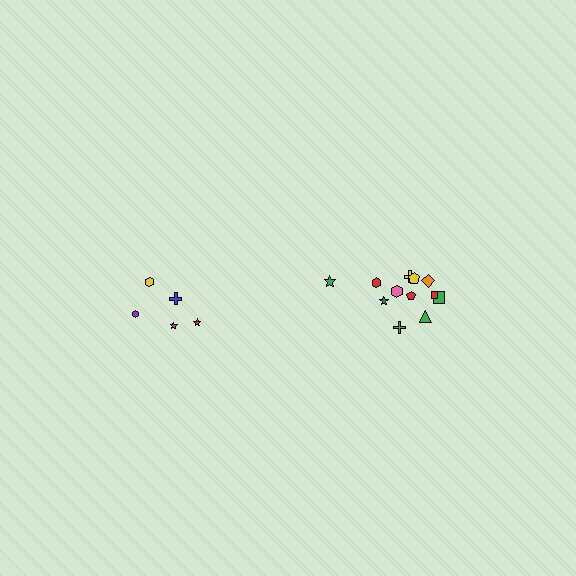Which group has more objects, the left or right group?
The right group.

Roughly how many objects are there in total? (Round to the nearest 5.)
Roughly 15 objects in total.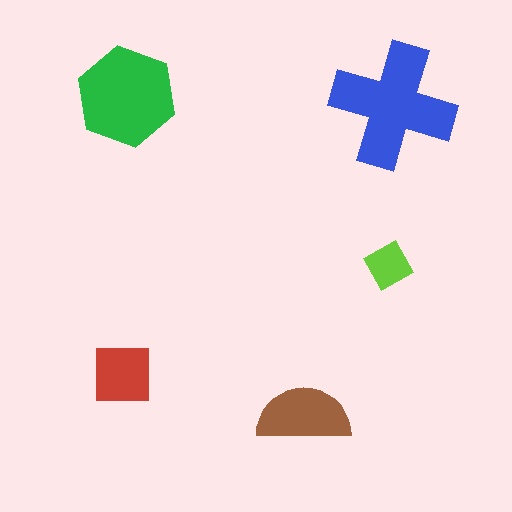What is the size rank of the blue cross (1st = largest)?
1st.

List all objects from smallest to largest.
The lime square, the red square, the brown semicircle, the green hexagon, the blue cross.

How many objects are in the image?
There are 5 objects in the image.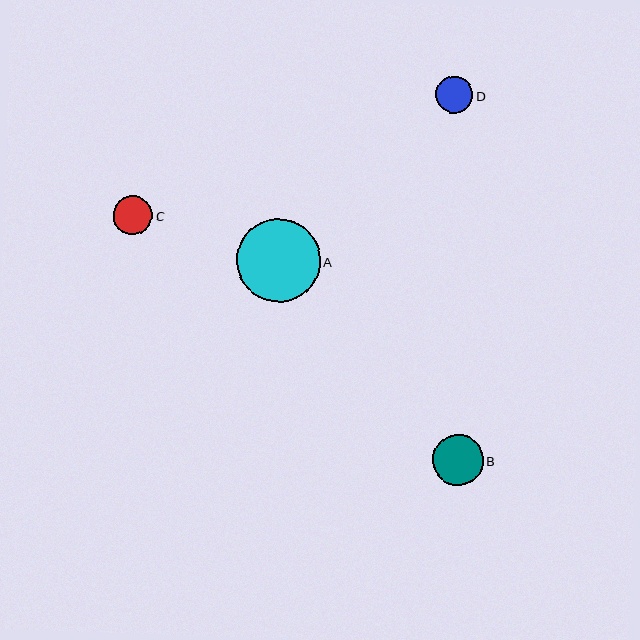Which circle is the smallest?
Circle D is the smallest with a size of approximately 37 pixels.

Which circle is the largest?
Circle A is the largest with a size of approximately 83 pixels.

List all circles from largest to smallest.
From largest to smallest: A, B, C, D.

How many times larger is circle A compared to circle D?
Circle A is approximately 2.3 times the size of circle D.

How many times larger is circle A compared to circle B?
Circle A is approximately 1.7 times the size of circle B.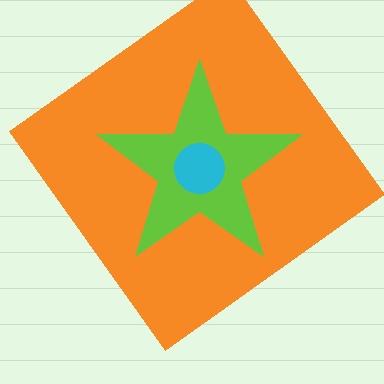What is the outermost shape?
The orange diamond.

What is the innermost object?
The cyan circle.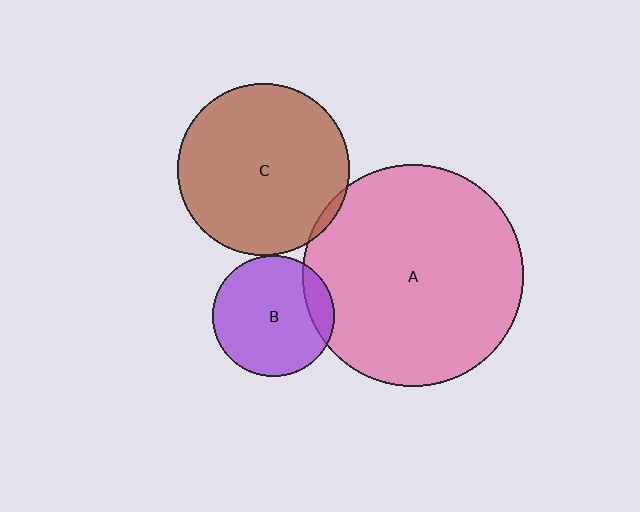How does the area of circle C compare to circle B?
Approximately 2.0 times.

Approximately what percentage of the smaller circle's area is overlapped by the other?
Approximately 5%.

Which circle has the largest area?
Circle A (pink).